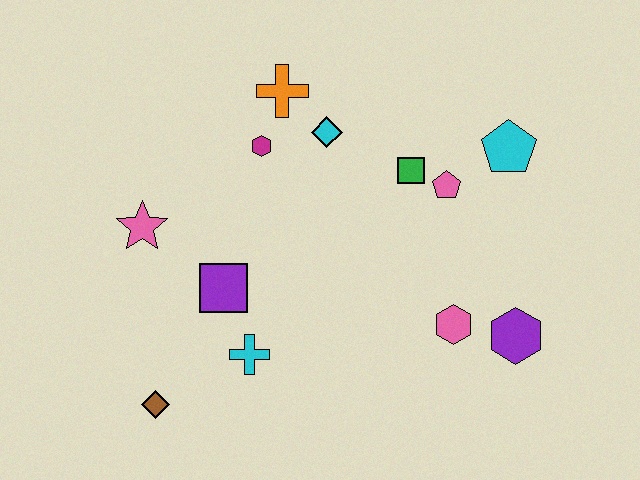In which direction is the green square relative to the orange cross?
The green square is to the right of the orange cross.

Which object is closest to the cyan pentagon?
The pink pentagon is closest to the cyan pentagon.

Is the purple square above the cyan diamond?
No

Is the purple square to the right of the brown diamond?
Yes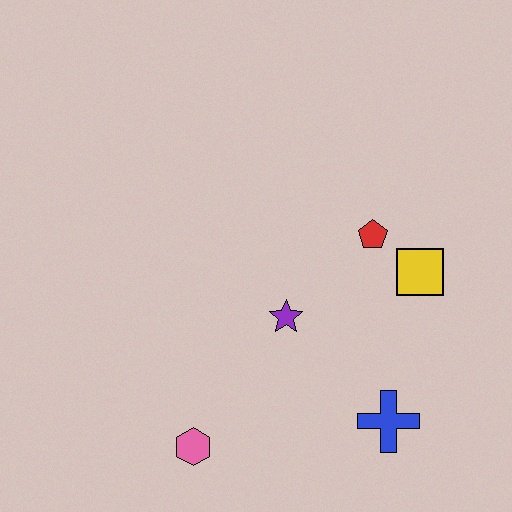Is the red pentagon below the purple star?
No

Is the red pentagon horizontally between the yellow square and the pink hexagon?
Yes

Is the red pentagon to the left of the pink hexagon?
No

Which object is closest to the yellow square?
The red pentagon is closest to the yellow square.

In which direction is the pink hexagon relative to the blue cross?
The pink hexagon is to the left of the blue cross.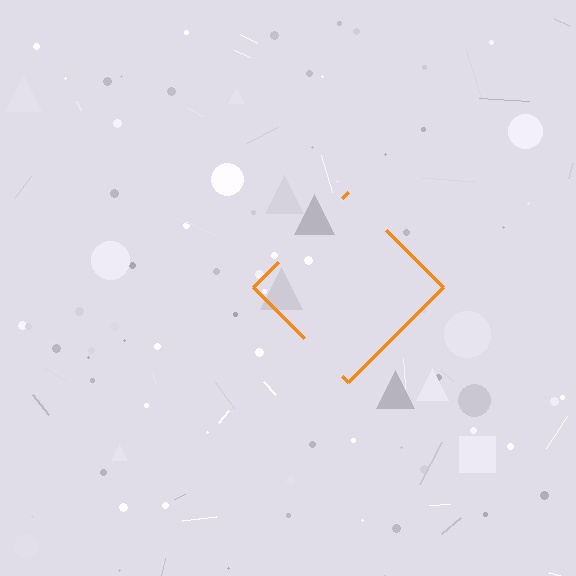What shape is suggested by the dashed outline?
The dashed outline suggests a diamond.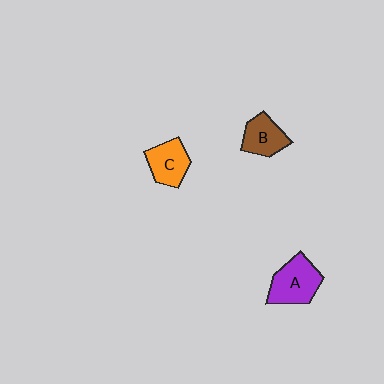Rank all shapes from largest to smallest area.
From largest to smallest: A (purple), C (orange), B (brown).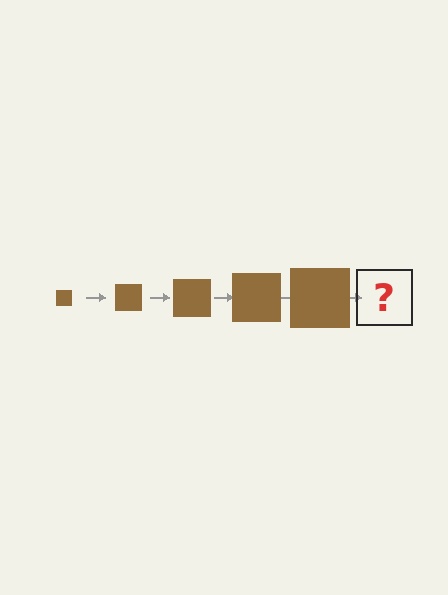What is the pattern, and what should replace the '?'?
The pattern is that the square gets progressively larger each step. The '?' should be a brown square, larger than the previous one.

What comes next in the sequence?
The next element should be a brown square, larger than the previous one.